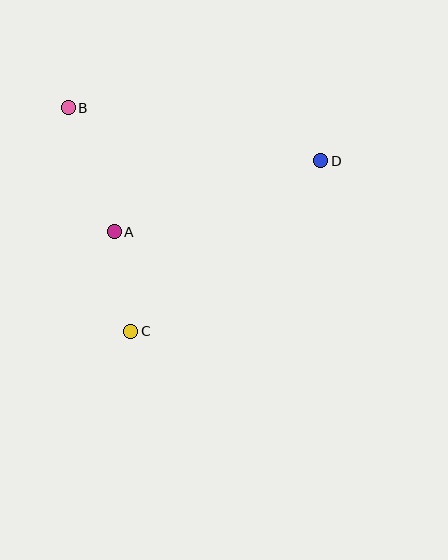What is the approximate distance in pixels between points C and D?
The distance between C and D is approximately 256 pixels.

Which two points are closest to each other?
Points A and C are closest to each other.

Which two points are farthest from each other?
Points B and D are farthest from each other.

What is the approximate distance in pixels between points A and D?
The distance between A and D is approximately 219 pixels.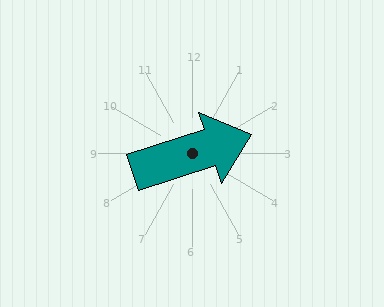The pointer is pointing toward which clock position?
Roughly 2 o'clock.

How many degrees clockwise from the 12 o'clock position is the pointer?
Approximately 72 degrees.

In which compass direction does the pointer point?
East.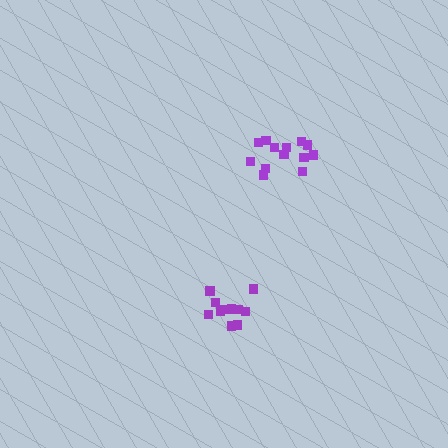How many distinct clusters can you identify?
There are 2 distinct clusters.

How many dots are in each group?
Group 1: 11 dots, Group 2: 13 dots (24 total).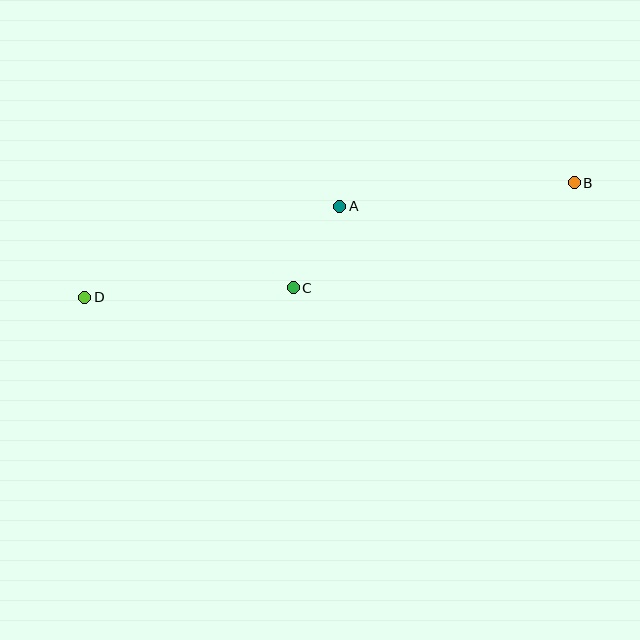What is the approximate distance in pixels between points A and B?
The distance between A and B is approximately 236 pixels.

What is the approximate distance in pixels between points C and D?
The distance between C and D is approximately 209 pixels.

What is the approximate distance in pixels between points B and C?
The distance between B and C is approximately 300 pixels.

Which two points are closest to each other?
Points A and C are closest to each other.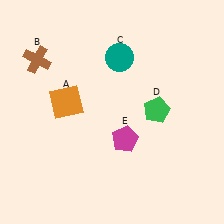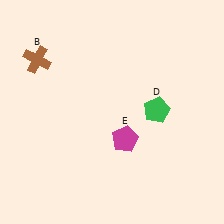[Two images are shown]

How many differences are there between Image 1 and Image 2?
There are 2 differences between the two images.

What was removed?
The teal circle (C), the orange square (A) were removed in Image 2.